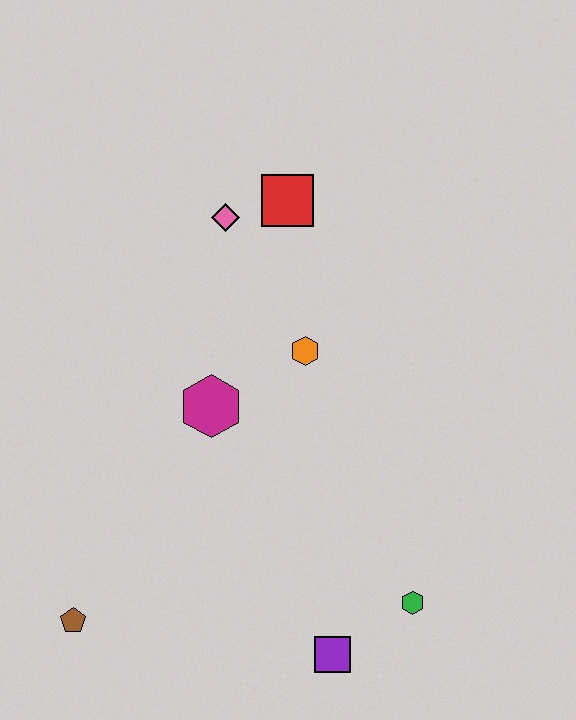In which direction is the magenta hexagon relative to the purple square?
The magenta hexagon is above the purple square.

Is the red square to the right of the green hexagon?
No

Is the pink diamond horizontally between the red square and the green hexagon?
No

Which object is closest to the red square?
The pink diamond is closest to the red square.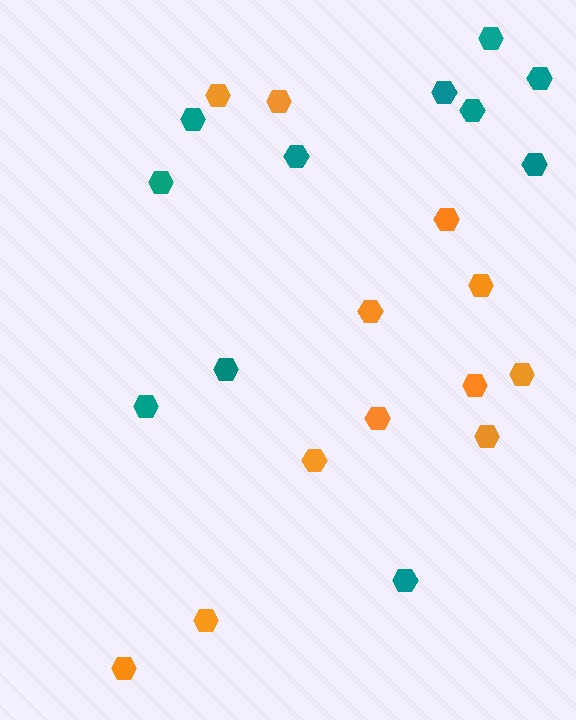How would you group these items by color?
There are 2 groups: one group of teal hexagons (11) and one group of orange hexagons (12).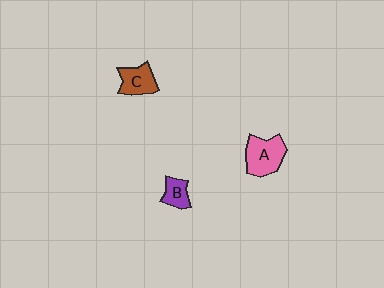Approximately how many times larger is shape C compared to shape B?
Approximately 1.4 times.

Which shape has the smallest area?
Shape B (purple).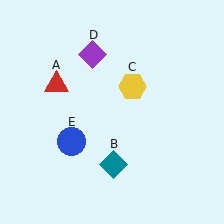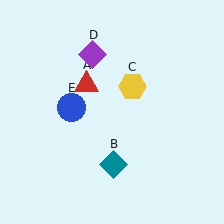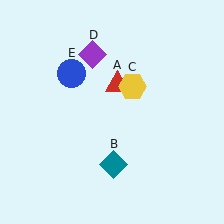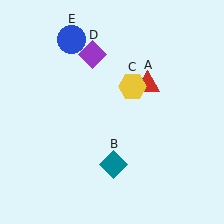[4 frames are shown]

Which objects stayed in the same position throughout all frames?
Teal diamond (object B) and yellow hexagon (object C) and purple diamond (object D) remained stationary.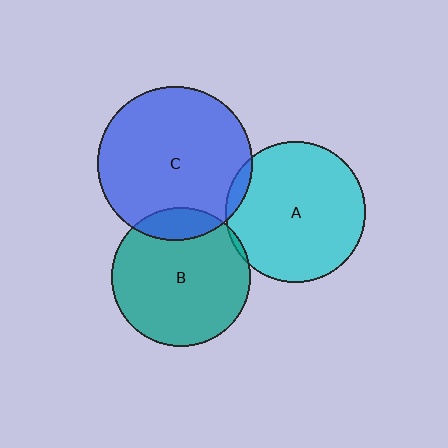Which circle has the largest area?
Circle C (blue).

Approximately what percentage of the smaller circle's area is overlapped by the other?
Approximately 15%.